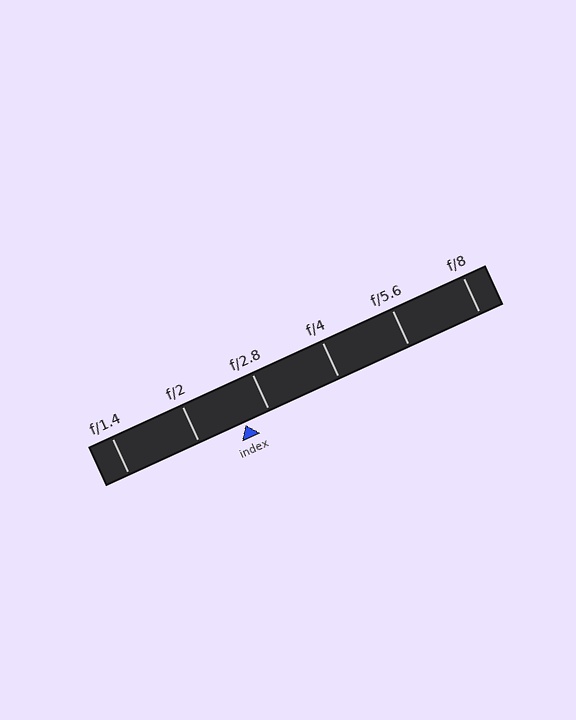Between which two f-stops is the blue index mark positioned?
The index mark is between f/2 and f/2.8.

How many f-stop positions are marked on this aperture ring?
There are 6 f-stop positions marked.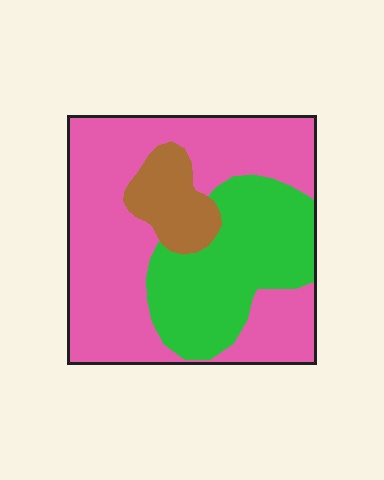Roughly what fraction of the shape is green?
Green takes up between a sixth and a third of the shape.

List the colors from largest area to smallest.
From largest to smallest: pink, green, brown.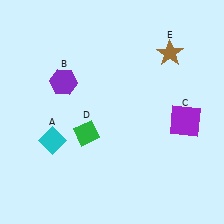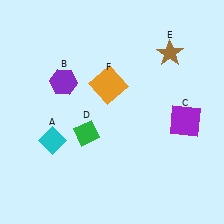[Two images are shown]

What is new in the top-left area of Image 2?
An orange square (F) was added in the top-left area of Image 2.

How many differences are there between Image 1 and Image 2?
There is 1 difference between the two images.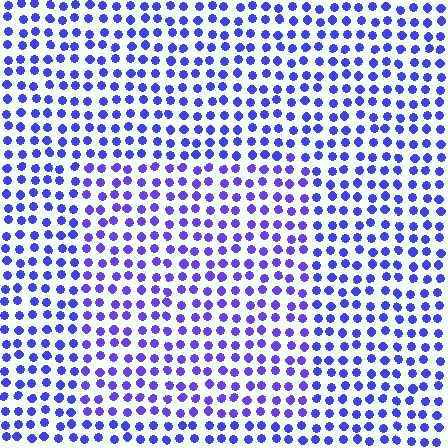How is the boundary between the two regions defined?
The boundary is defined purely by a slight shift in hue (about 18 degrees). Spacing, size, and orientation are identical on both sides.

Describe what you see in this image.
The image is filled with small blue elements in a uniform arrangement. A rectangle-shaped region is visible where the elements are tinted to a slightly different hue, forming a subtle color boundary.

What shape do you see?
I see a rectangle.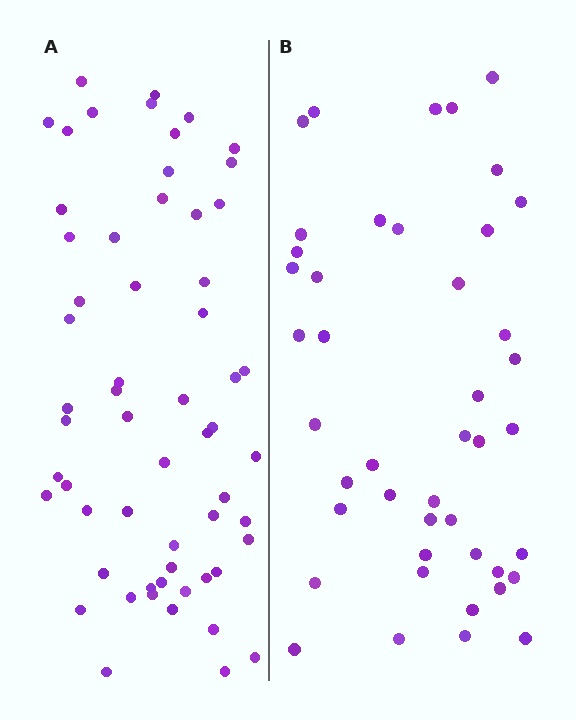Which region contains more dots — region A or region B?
Region A (the left region) has more dots.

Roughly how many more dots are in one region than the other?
Region A has approximately 15 more dots than region B.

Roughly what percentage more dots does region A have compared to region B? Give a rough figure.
About 35% more.